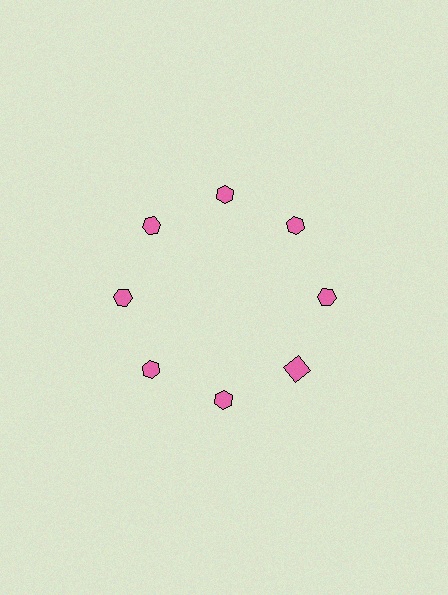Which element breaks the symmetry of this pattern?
The pink square at roughly the 4 o'clock position breaks the symmetry. All other shapes are pink hexagons.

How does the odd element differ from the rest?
It has a different shape: square instead of hexagon.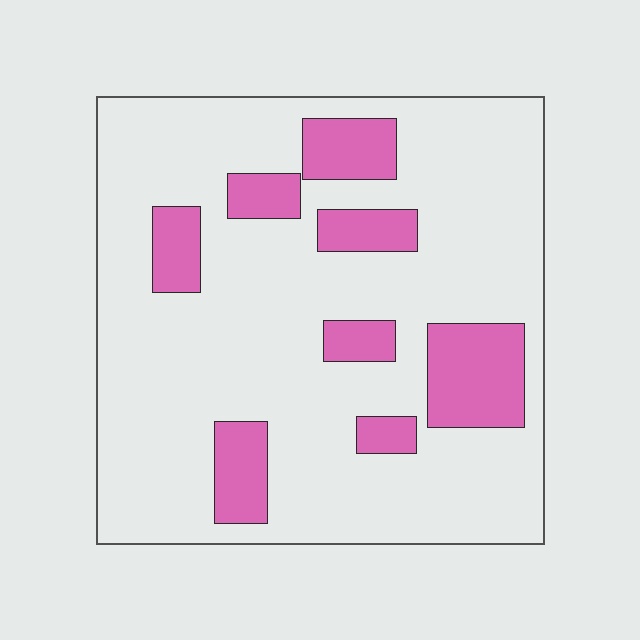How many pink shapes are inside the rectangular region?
8.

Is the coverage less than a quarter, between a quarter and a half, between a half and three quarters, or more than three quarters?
Less than a quarter.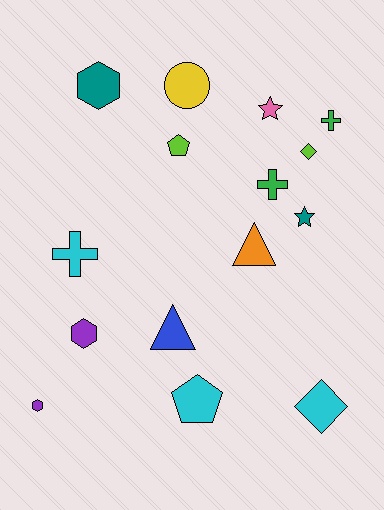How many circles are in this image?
There is 1 circle.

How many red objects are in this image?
There are no red objects.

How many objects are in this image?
There are 15 objects.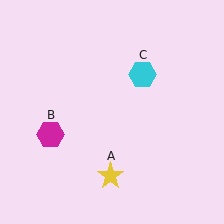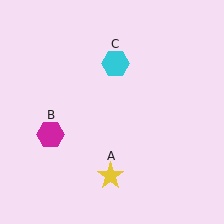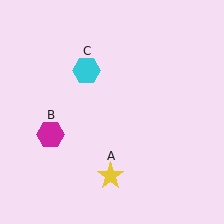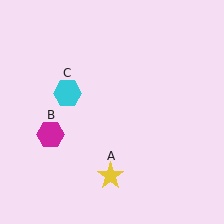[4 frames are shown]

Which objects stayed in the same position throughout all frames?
Yellow star (object A) and magenta hexagon (object B) remained stationary.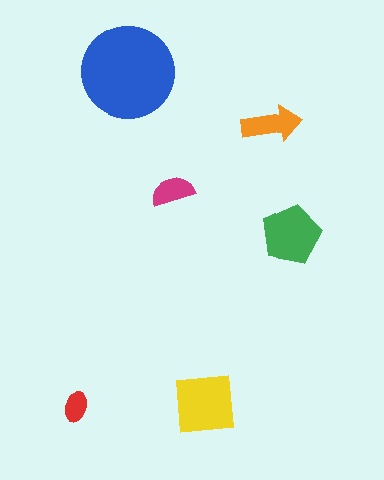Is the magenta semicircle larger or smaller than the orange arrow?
Smaller.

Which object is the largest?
The blue circle.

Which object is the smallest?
The red ellipse.